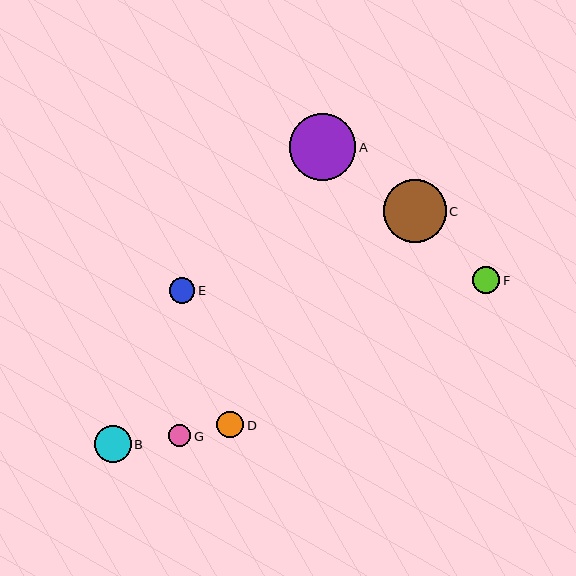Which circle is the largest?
Circle A is the largest with a size of approximately 67 pixels.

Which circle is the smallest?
Circle G is the smallest with a size of approximately 22 pixels.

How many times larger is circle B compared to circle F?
Circle B is approximately 1.3 times the size of circle F.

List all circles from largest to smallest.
From largest to smallest: A, C, B, F, D, E, G.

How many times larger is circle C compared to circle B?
Circle C is approximately 1.7 times the size of circle B.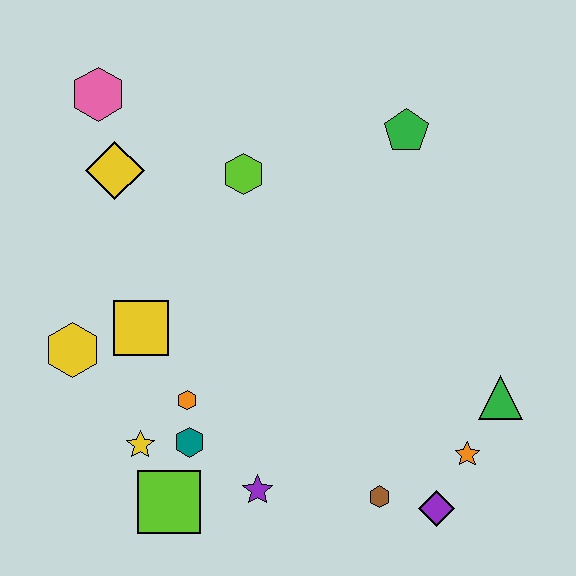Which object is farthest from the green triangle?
The pink hexagon is farthest from the green triangle.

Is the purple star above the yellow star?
No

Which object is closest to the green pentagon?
The lime hexagon is closest to the green pentagon.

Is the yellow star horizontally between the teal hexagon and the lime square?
No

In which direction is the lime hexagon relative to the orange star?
The lime hexagon is above the orange star.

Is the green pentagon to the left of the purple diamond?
Yes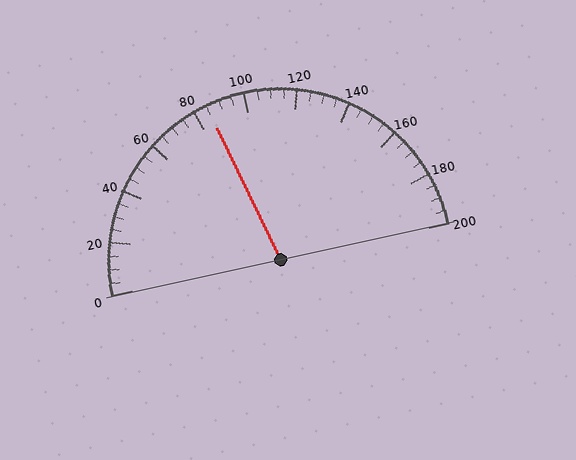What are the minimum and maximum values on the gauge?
The gauge ranges from 0 to 200.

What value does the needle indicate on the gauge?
The needle indicates approximately 85.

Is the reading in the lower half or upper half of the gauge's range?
The reading is in the lower half of the range (0 to 200).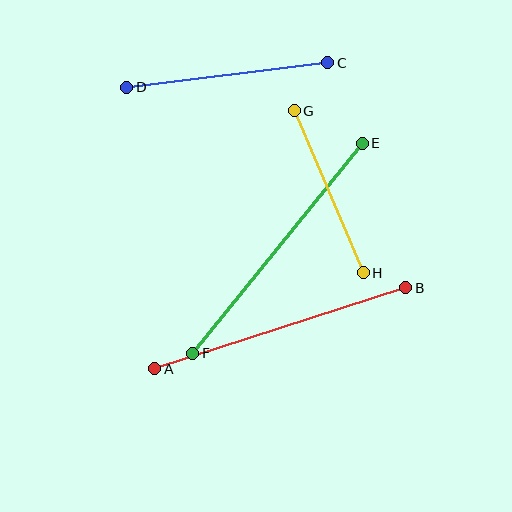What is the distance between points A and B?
The distance is approximately 264 pixels.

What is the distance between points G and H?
The distance is approximately 176 pixels.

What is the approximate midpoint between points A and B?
The midpoint is at approximately (280, 328) pixels.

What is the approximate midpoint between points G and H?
The midpoint is at approximately (329, 192) pixels.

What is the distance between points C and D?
The distance is approximately 202 pixels.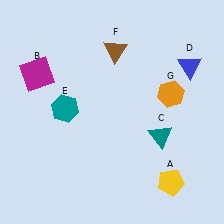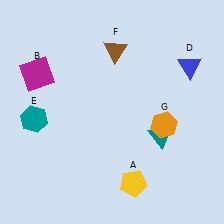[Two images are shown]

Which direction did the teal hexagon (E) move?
The teal hexagon (E) moved left.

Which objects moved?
The objects that moved are: the yellow pentagon (A), the teal hexagon (E), the orange hexagon (G).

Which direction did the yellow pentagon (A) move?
The yellow pentagon (A) moved left.